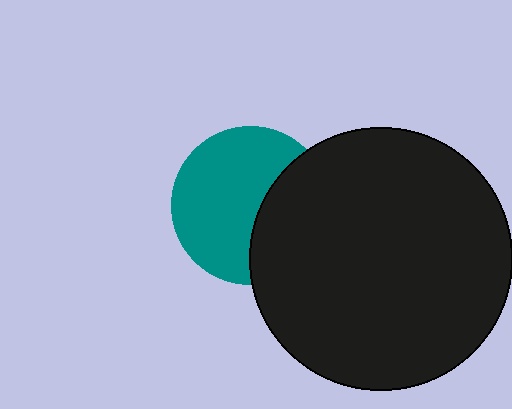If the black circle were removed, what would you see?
You would see the complete teal circle.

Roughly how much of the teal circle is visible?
About half of it is visible (roughly 63%).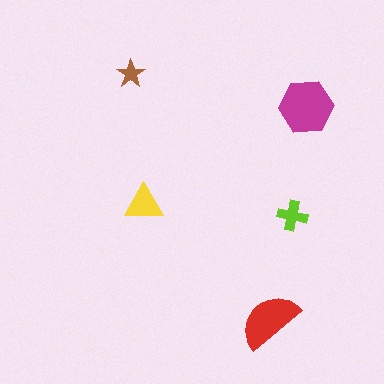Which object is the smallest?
The brown star.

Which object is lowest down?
The red semicircle is bottommost.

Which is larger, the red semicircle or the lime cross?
The red semicircle.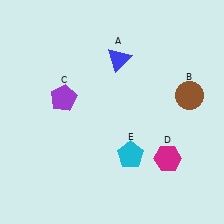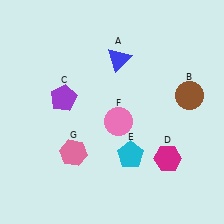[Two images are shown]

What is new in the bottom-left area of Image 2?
A pink hexagon (G) was added in the bottom-left area of Image 2.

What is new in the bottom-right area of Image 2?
A pink circle (F) was added in the bottom-right area of Image 2.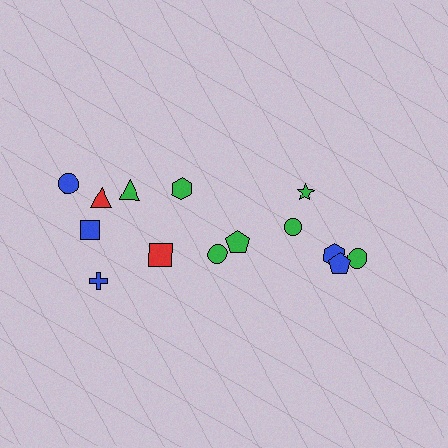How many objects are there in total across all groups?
There are 14 objects.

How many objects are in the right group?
There are 6 objects.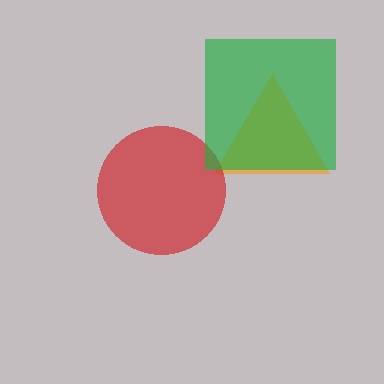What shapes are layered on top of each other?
The layered shapes are: an orange triangle, a red circle, a green square.